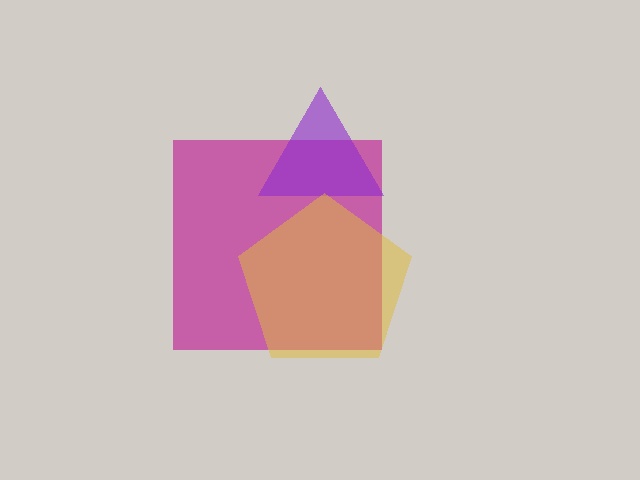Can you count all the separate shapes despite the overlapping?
Yes, there are 3 separate shapes.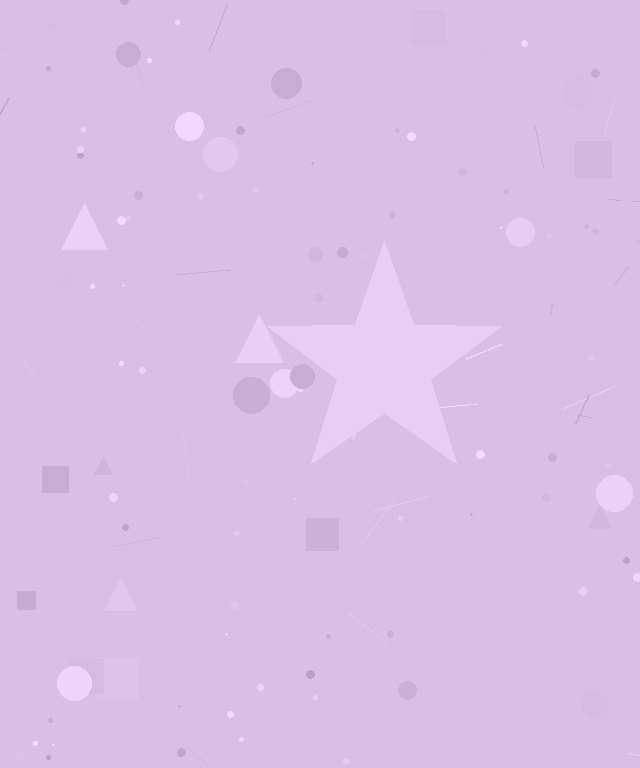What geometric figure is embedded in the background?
A star is embedded in the background.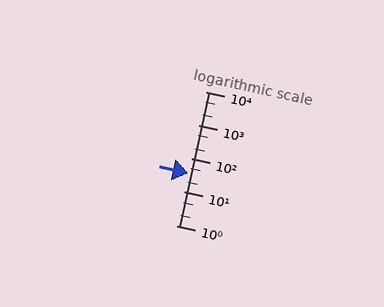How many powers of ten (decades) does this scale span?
The scale spans 4 decades, from 1 to 10000.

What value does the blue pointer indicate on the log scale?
The pointer indicates approximately 37.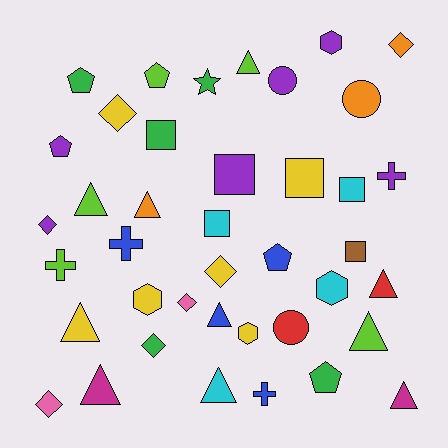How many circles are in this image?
There are 3 circles.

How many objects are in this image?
There are 40 objects.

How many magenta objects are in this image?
There are 2 magenta objects.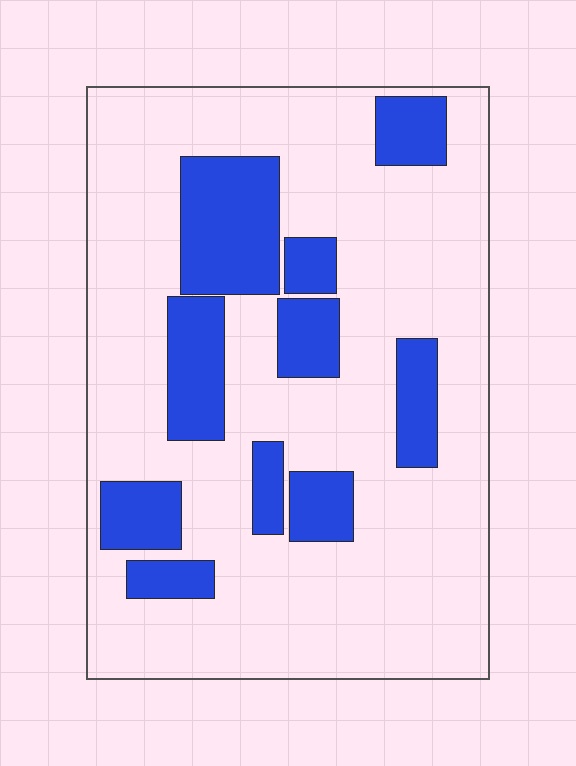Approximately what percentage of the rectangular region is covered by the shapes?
Approximately 25%.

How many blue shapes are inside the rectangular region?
10.